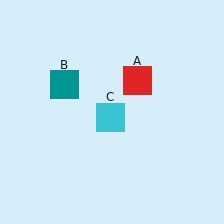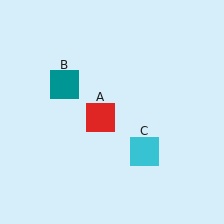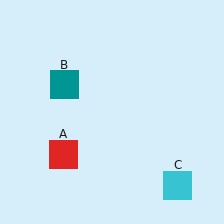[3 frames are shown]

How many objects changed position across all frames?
2 objects changed position: red square (object A), cyan square (object C).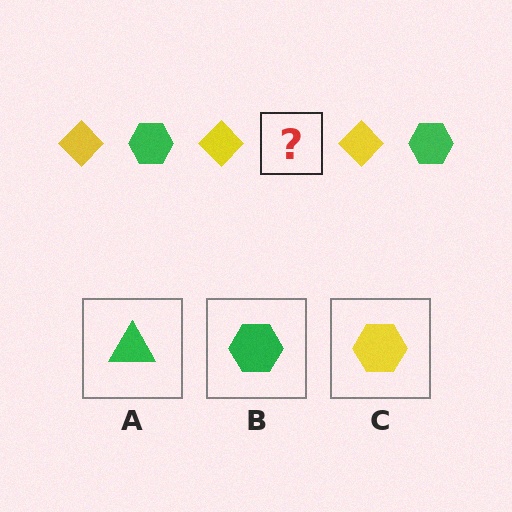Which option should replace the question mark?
Option B.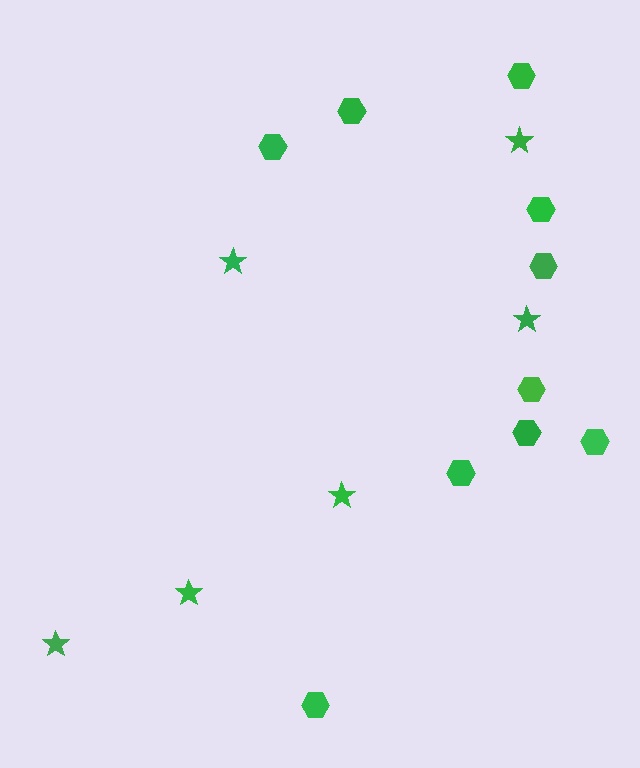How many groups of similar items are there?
There are 2 groups: one group of hexagons (10) and one group of stars (6).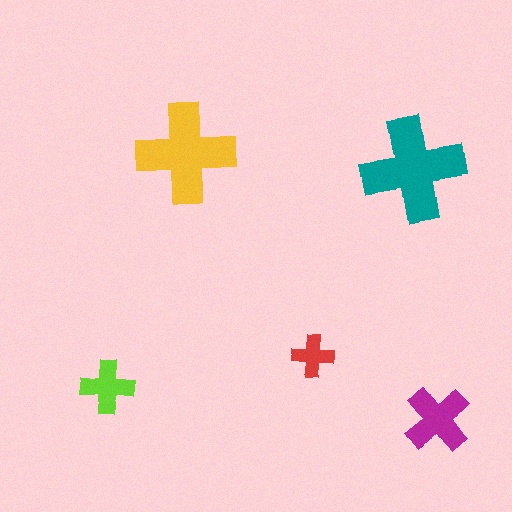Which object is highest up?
The yellow cross is topmost.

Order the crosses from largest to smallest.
the teal one, the yellow one, the magenta one, the lime one, the red one.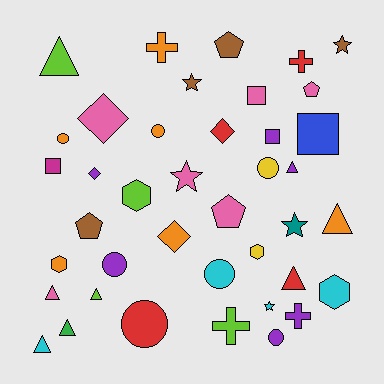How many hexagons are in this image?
There are 4 hexagons.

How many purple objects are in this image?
There are 6 purple objects.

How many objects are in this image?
There are 40 objects.